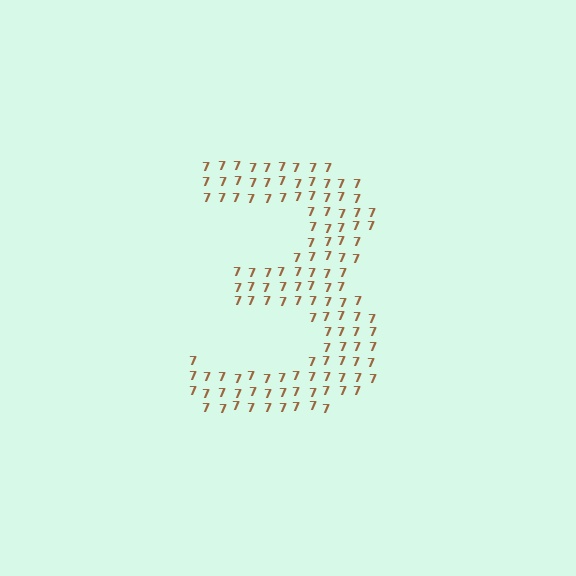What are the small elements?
The small elements are digit 7's.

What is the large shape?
The large shape is the digit 3.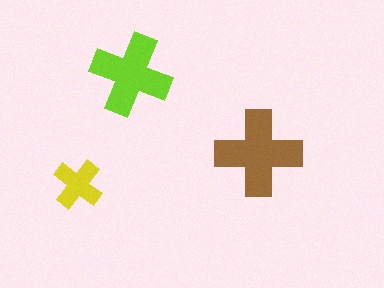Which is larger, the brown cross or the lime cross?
The brown one.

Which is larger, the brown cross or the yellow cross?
The brown one.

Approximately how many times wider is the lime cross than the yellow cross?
About 1.5 times wider.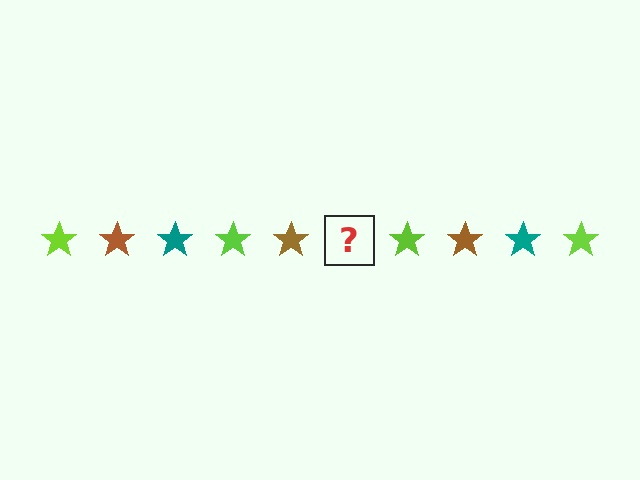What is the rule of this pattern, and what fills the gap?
The rule is that the pattern cycles through lime, brown, teal stars. The gap should be filled with a teal star.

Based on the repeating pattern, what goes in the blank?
The blank should be a teal star.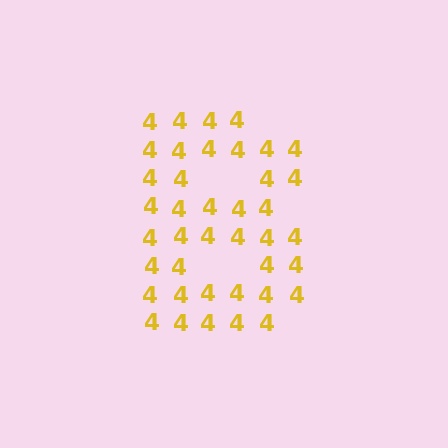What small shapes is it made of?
It is made of small digit 4's.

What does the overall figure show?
The overall figure shows the letter B.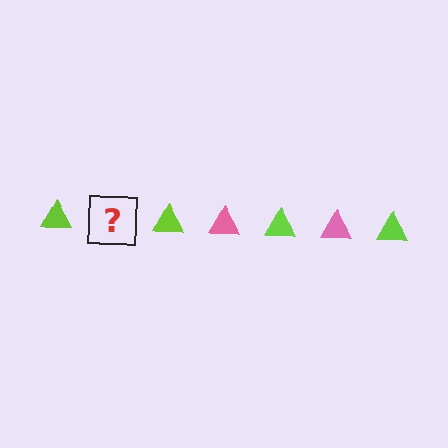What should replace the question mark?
The question mark should be replaced with a pink triangle.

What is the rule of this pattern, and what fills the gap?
The rule is that the pattern cycles through lime, pink triangles. The gap should be filled with a pink triangle.